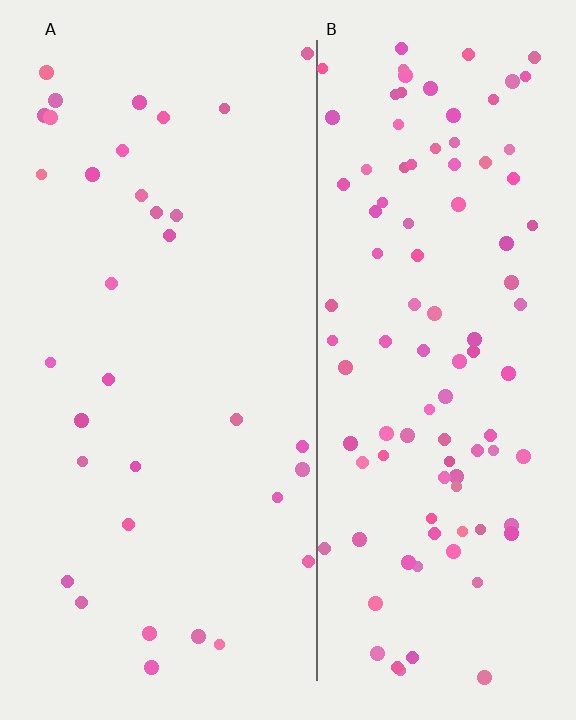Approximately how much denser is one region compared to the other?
Approximately 3.1× — region B over region A.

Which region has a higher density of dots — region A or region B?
B (the right).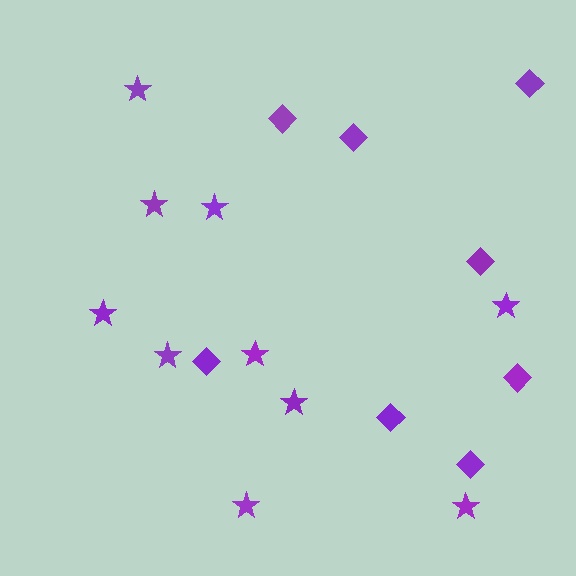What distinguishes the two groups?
There are 2 groups: one group of stars (10) and one group of diamonds (8).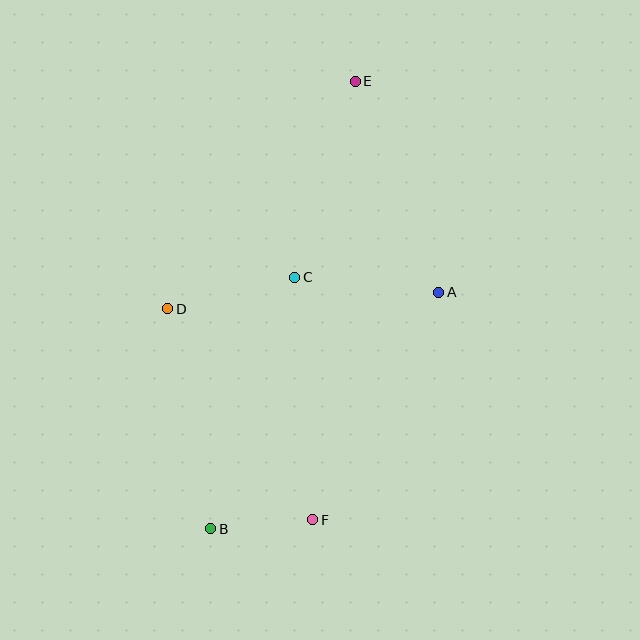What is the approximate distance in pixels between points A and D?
The distance between A and D is approximately 272 pixels.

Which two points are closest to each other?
Points B and F are closest to each other.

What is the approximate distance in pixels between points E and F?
The distance between E and F is approximately 441 pixels.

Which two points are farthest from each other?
Points B and E are farthest from each other.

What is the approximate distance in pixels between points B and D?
The distance between B and D is approximately 224 pixels.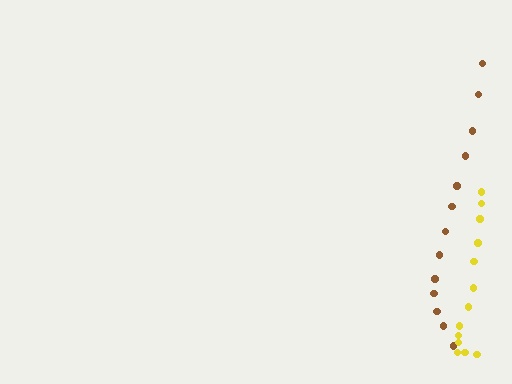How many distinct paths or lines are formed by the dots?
There are 2 distinct paths.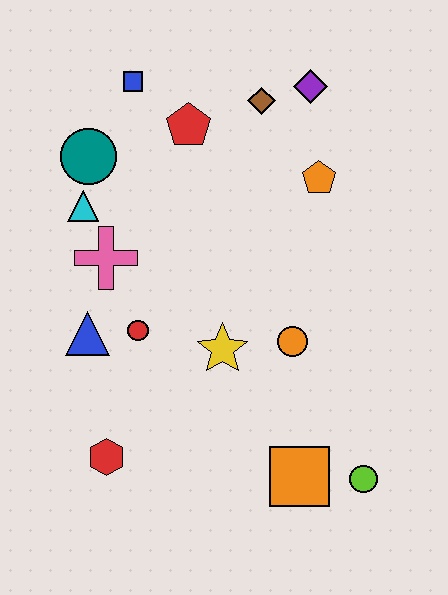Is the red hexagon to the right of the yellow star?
No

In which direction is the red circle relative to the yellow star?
The red circle is to the left of the yellow star.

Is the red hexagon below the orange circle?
Yes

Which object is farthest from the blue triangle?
The purple diamond is farthest from the blue triangle.